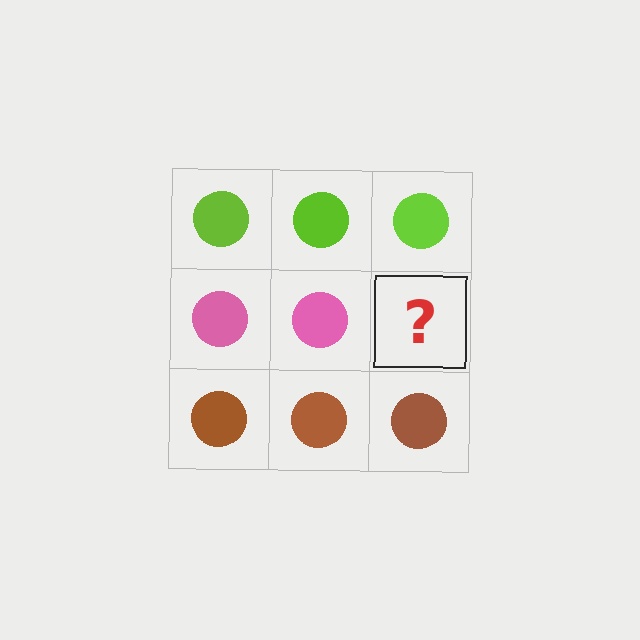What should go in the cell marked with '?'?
The missing cell should contain a pink circle.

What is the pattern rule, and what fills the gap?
The rule is that each row has a consistent color. The gap should be filled with a pink circle.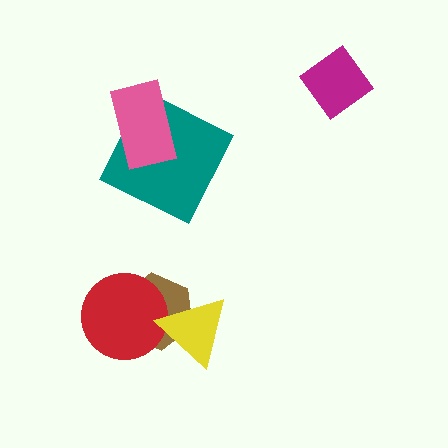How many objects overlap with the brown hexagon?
2 objects overlap with the brown hexagon.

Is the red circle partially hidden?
Yes, it is partially covered by another shape.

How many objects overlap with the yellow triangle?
2 objects overlap with the yellow triangle.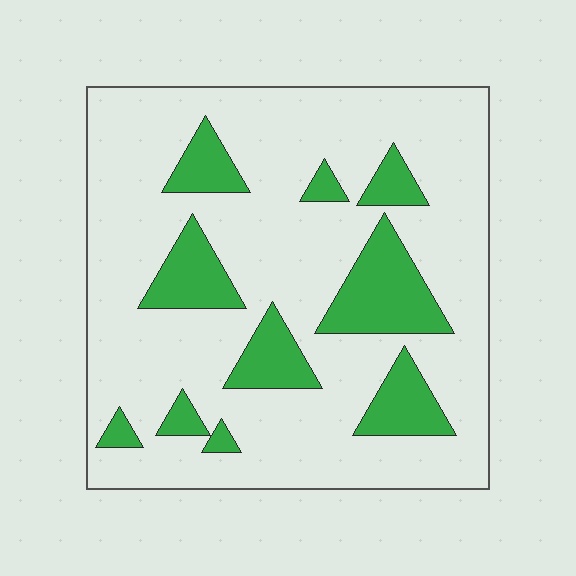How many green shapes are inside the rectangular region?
10.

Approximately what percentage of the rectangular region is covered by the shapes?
Approximately 20%.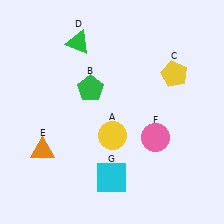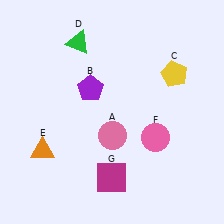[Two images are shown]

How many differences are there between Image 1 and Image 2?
There are 3 differences between the two images.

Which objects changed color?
A changed from yellow to pink. B changed from green to purple. G changed from cyan to magenta.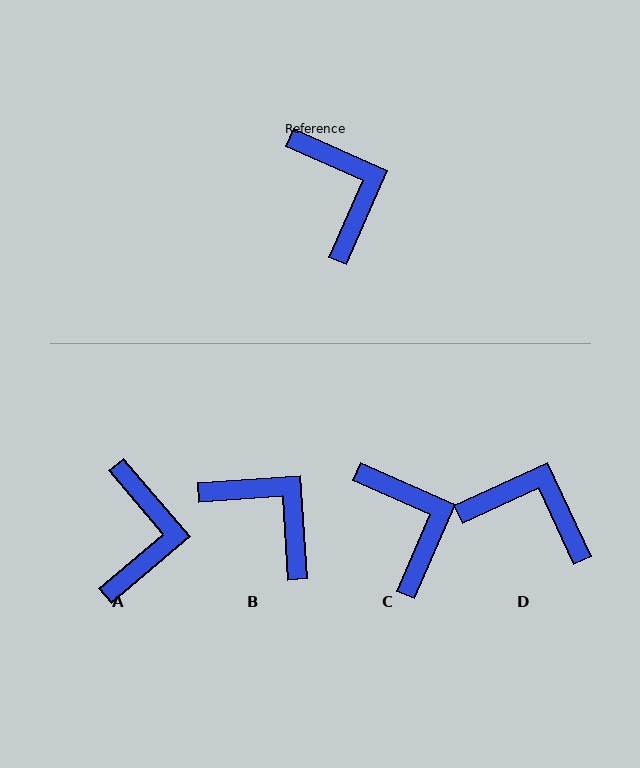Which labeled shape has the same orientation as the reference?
C.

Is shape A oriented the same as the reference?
No, it is off by about 26 degrees.